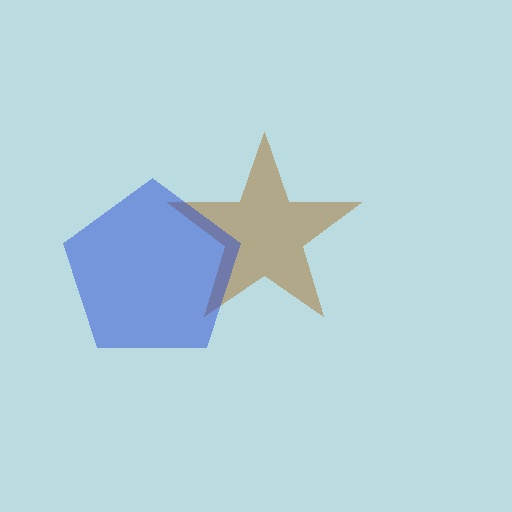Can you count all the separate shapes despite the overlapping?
Yes, there are 2 separate shapes.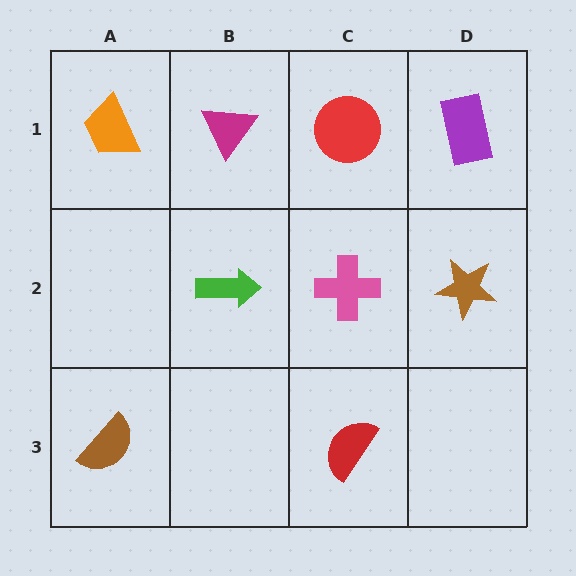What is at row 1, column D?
A purple rectangle.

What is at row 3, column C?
A red semicircle.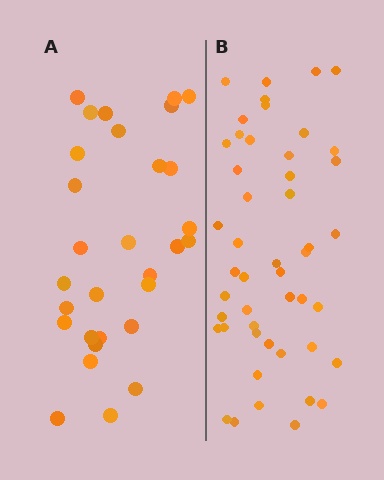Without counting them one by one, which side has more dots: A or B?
Region B (the right region) has more dots.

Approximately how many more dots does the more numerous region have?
Region B has approximately 20 more dots than region A.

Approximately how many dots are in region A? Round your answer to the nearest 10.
About 30 dots.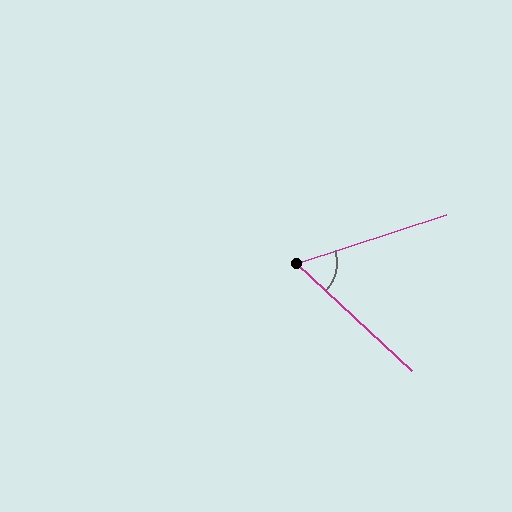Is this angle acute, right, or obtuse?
It is acute.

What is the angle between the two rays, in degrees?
Approximately 61 degrees.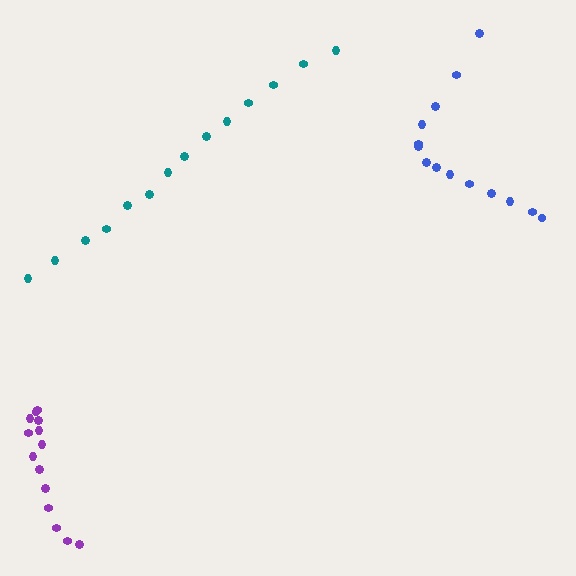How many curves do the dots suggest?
There are 3 distinct paths.